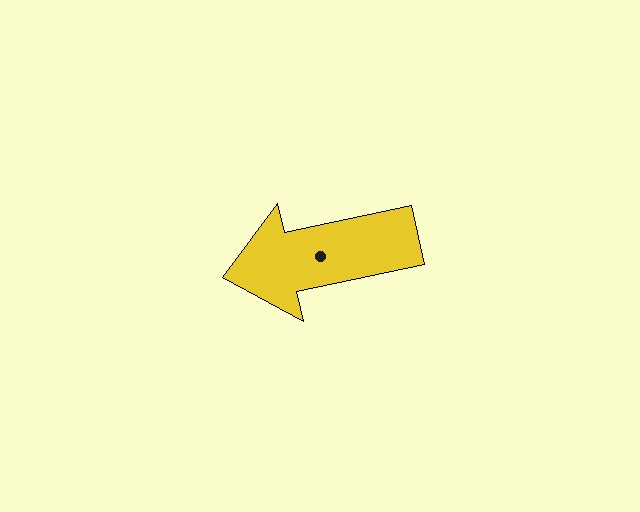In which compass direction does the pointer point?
West.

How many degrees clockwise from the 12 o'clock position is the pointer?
Approximately 258 degrees.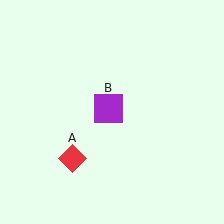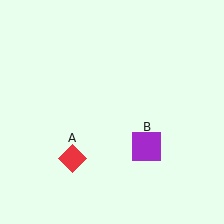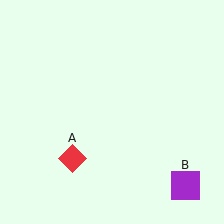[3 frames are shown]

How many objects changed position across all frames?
1 object changed position: purple square (object B).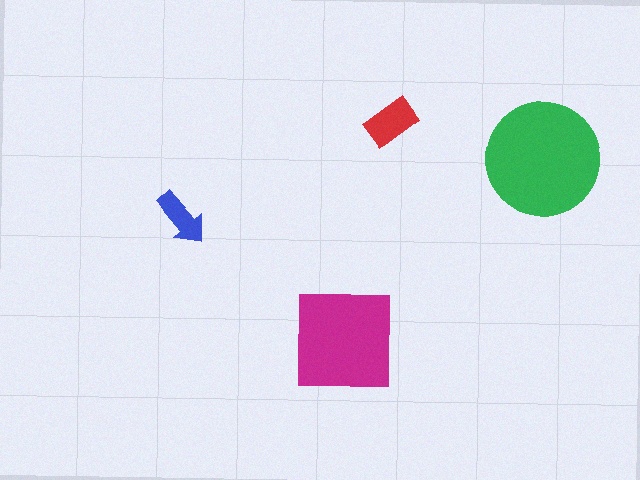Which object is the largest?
The green circle.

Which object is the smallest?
The blue arrow.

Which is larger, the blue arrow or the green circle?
The green circle.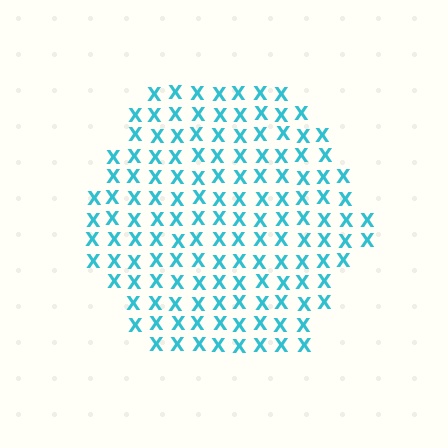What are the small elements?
The small elements are letter X's.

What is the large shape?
The large shape is a hexagon.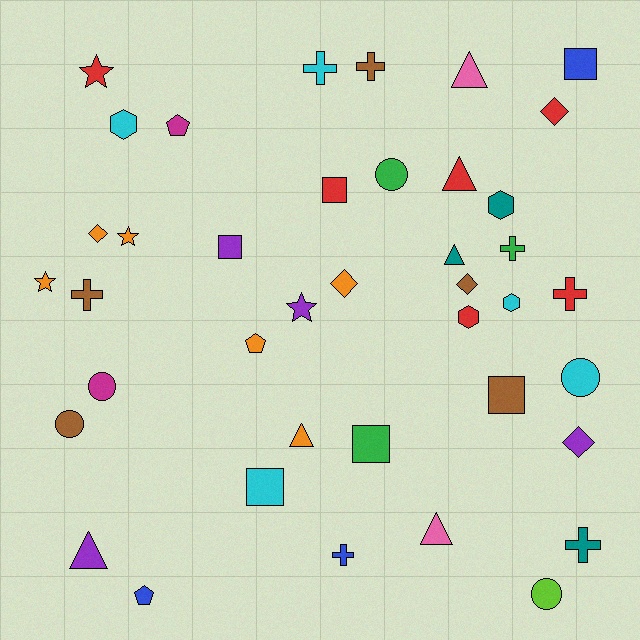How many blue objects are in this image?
There are 3 blue objects.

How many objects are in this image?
There are 40 objects.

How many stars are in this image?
There are 4 stars.